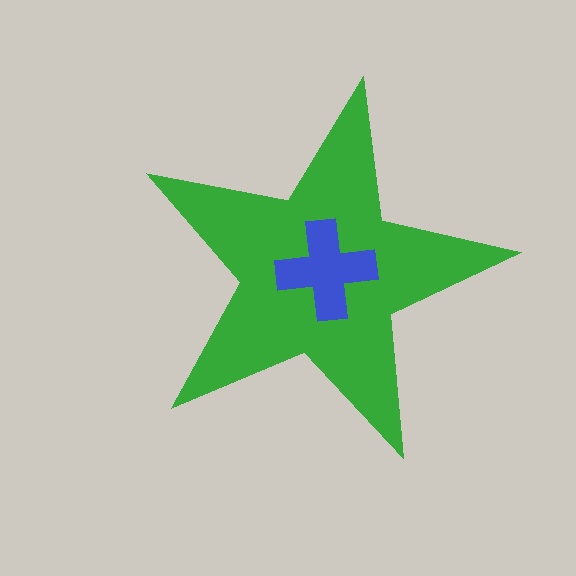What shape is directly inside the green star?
The blue cross.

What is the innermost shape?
The blue cross.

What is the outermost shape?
The green star.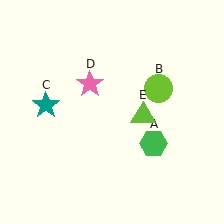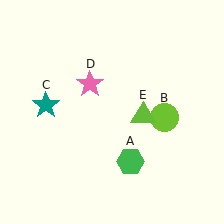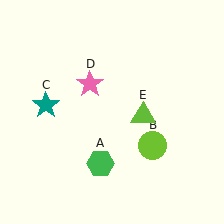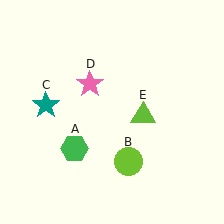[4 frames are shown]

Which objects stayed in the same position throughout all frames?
Teal star (object C) and pink star (object D) and lime triangle (object E) remained stationary.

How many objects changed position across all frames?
2 objects changed position: green hexagon (object A), lime circle (object B).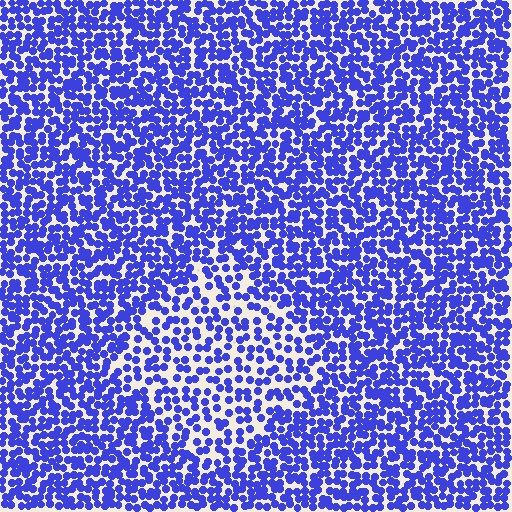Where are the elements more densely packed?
The elements are more densely packed outside the diamond boundary.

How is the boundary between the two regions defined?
The boundary is defined by a change in element density (approximately 1.7x ratio). All elements are the same color, size, and shape.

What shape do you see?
I see a diamond.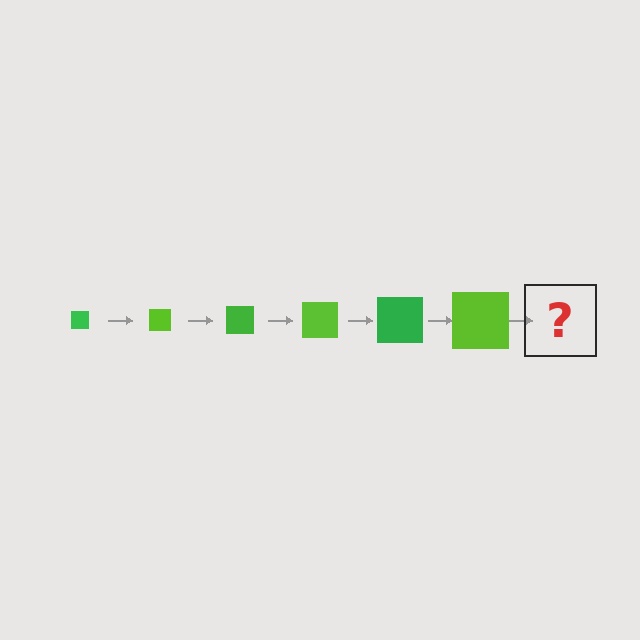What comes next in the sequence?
The next element should be a green square, larger than the previous one.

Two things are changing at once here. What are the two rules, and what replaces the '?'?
The two rules are that the square grows larger each step and the color cycles through green and lime. The '?' should be a green square, larger than the previous one.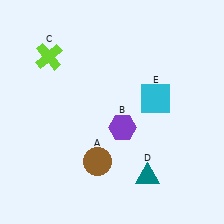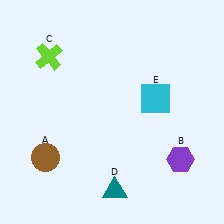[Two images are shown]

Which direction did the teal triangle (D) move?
The teal triangle (D) moved left.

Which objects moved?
The objects that moved are: the brown circle (A), the purple hexagon (B), the teal triangle (D).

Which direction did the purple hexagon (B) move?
The purple hexagon (B) moved right.